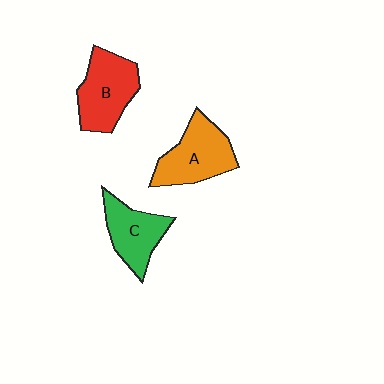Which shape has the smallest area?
Shape C (green).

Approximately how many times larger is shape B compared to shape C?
Approximately 1.2 times.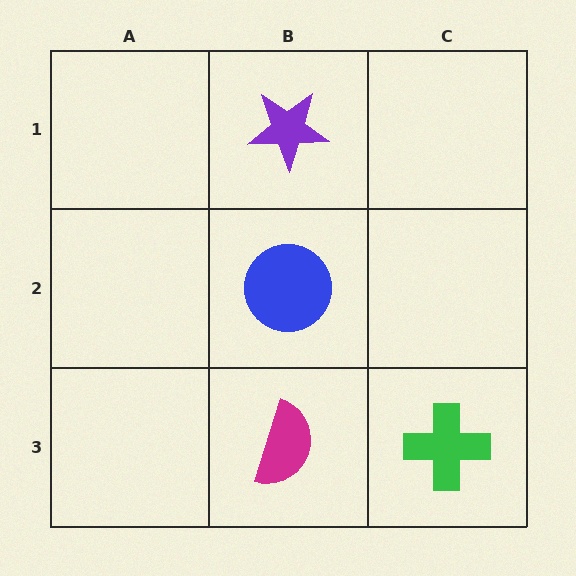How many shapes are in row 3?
2 shapes.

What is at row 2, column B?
A blue circle.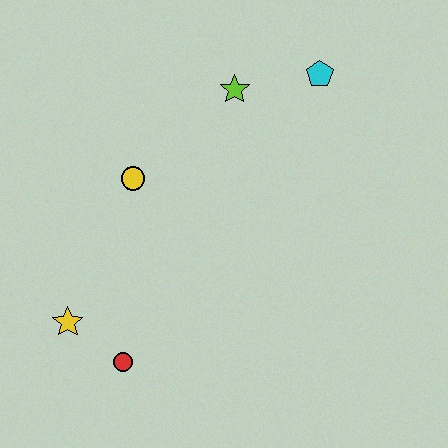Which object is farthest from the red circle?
The cyan pentagon is farthest from the red circle.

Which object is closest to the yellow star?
The red circle is closest to the yellow star.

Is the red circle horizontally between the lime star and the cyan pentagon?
No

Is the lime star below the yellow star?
No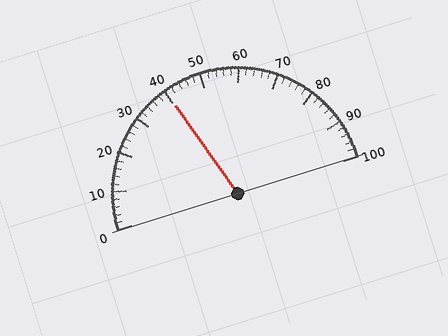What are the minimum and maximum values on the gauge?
The gauge ranges from 0 to 100.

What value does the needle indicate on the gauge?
The needle indicates approximately 40.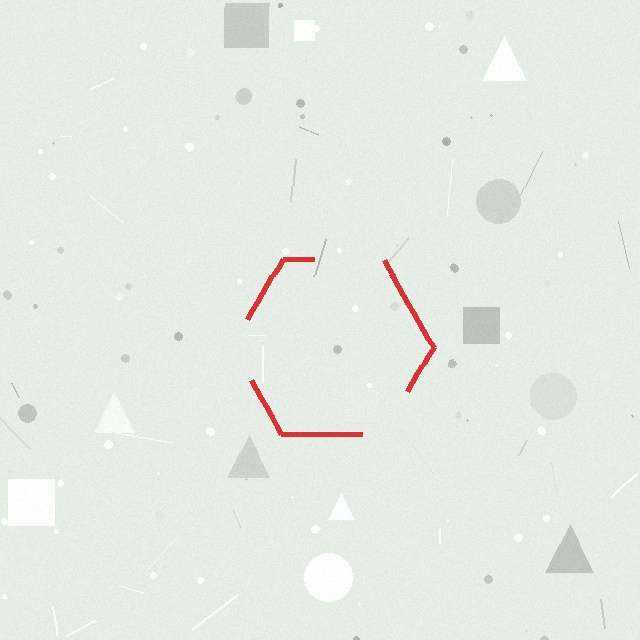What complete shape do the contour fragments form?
The contour fragments form a hexagon.